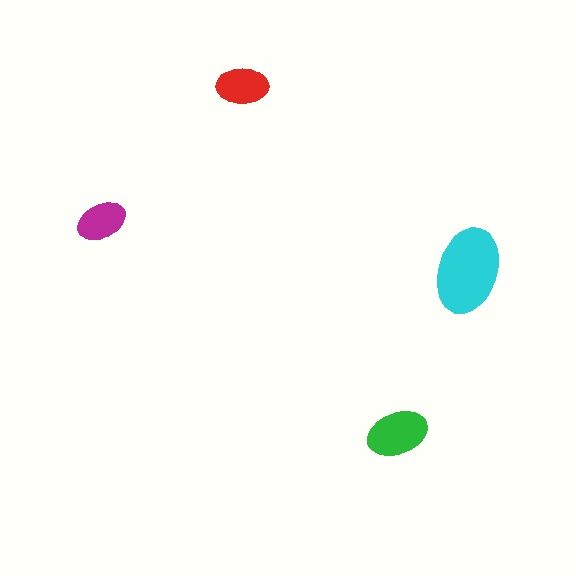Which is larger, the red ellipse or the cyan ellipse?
The cyan one.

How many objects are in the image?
There are 4 objects in the image.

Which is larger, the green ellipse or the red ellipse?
The green one.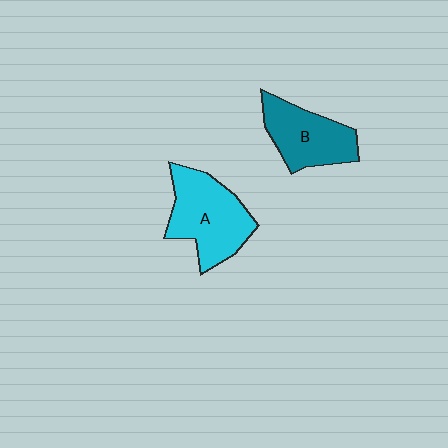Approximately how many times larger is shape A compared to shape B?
Approximately 1.2 times.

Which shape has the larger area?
Shape A (cyan).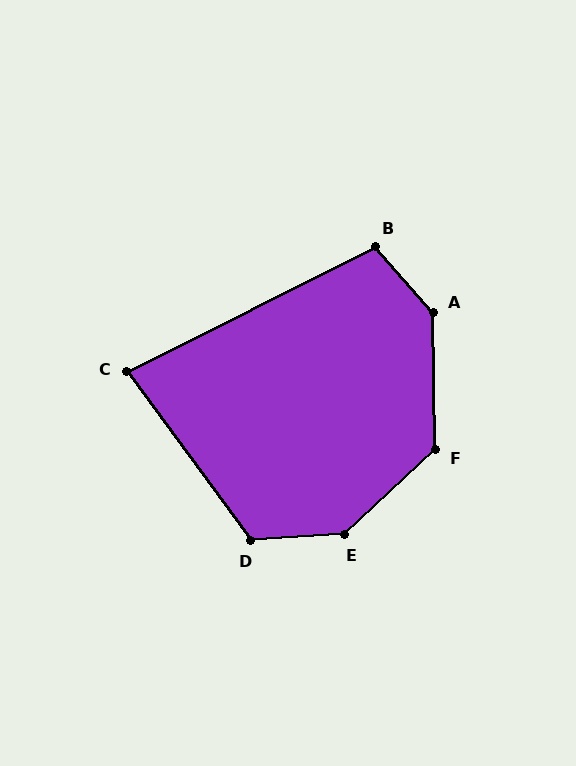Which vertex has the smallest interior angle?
C, at approximately 80 degrees.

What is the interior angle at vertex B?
Approximately 105 degrees (obtuse).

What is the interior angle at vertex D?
Approximately 123 degrees (obtuse).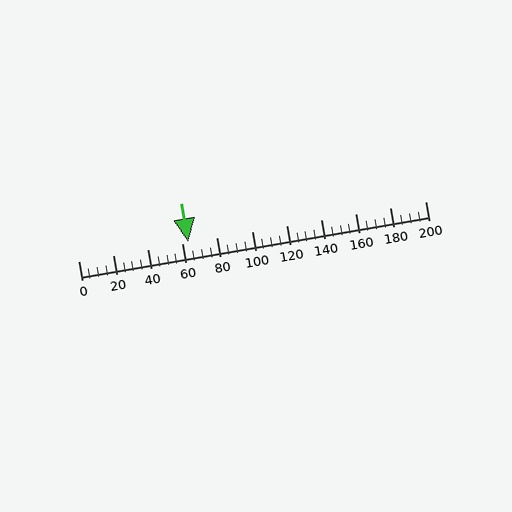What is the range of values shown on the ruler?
The ruler shows values from 0 to 200.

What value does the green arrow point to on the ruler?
The green arrow points to approximately 63.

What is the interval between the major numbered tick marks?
The major tick marks are spaced 20 units apart.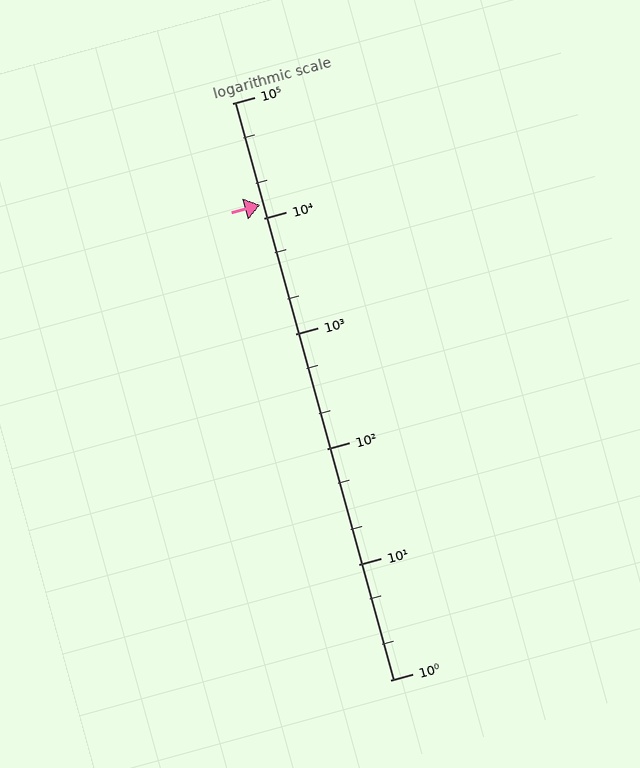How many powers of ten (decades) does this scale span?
The scale spans 5 decades, from 1 to 100000.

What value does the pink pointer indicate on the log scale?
The pointer indicates approximately 13000.